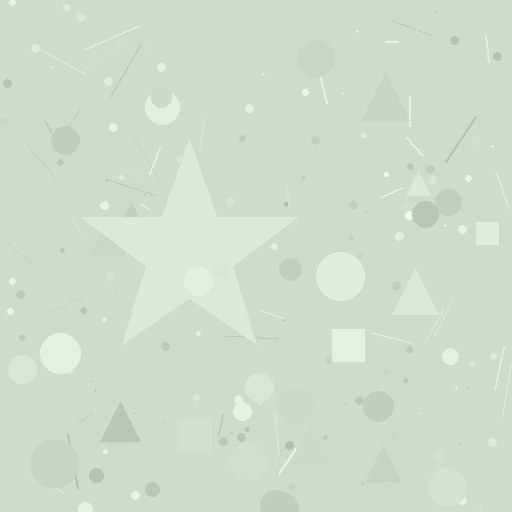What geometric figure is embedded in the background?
A star is embedded in the background.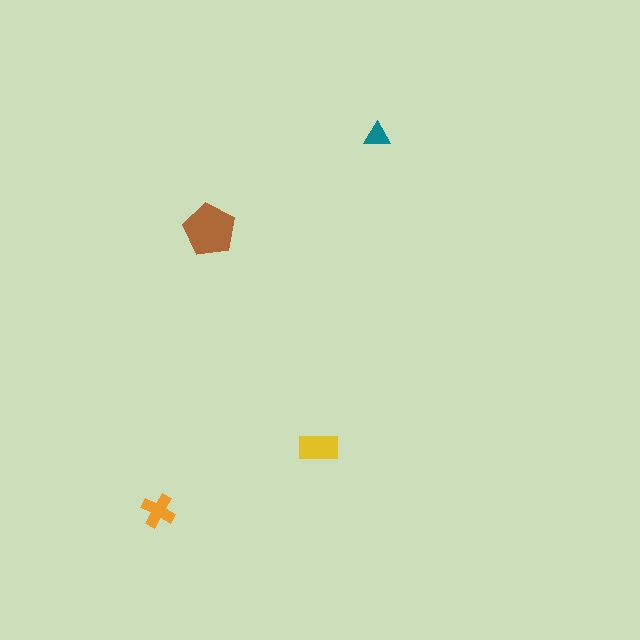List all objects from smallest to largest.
The teal triangle, the orange cross, the yellow rectangle, the brown pentagon.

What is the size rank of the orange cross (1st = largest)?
3rd.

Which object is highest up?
The teal triangle is topmost.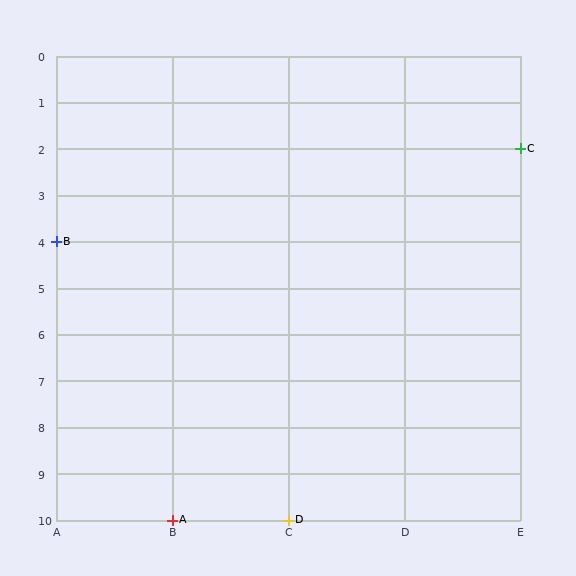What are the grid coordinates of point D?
Point D is at grid coordinates (C, 10).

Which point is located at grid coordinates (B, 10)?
Point A is at (B, 10).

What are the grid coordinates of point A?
Point A is at grid coordinates (B, 10).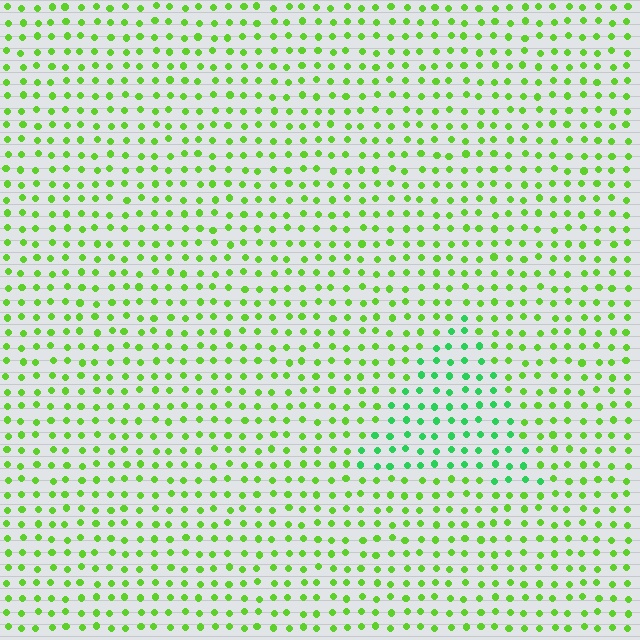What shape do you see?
I see a triangle.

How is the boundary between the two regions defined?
The boundary is defined purely by a slight shift in hue (about 35 degrees). Spacing, size, and orientation are identical on both sides.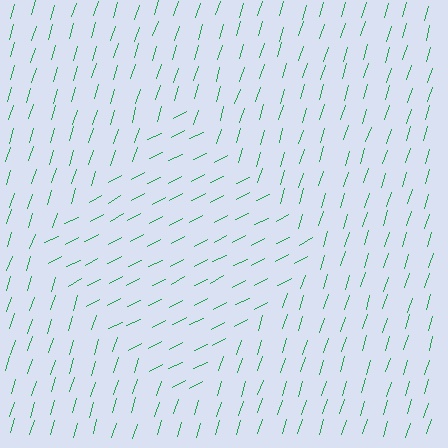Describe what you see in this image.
The image is filled with small green line segments. A diamond region in the image has lines oriented differently from the surrounding lines, creating a visible texture boundary.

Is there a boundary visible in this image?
Yes, there is a texture boundary formed by a change in line orientation.